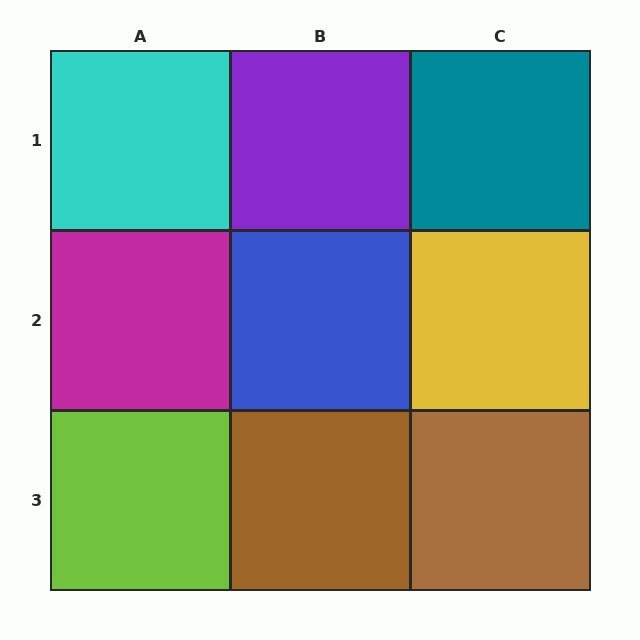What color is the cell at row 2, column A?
Magenta.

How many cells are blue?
1 cell is blue.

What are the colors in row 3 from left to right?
Lime, brown, brown.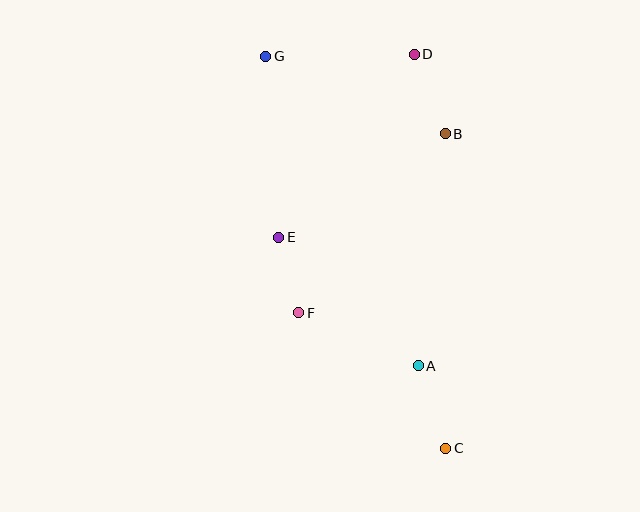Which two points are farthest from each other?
Points C and G are farthest from each other.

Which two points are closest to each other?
Points E and F are closest to each other.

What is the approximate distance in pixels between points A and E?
The distance between A and E is approximately 190 pixels.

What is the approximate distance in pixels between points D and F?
The distance between D and F is approximately 283 pixels.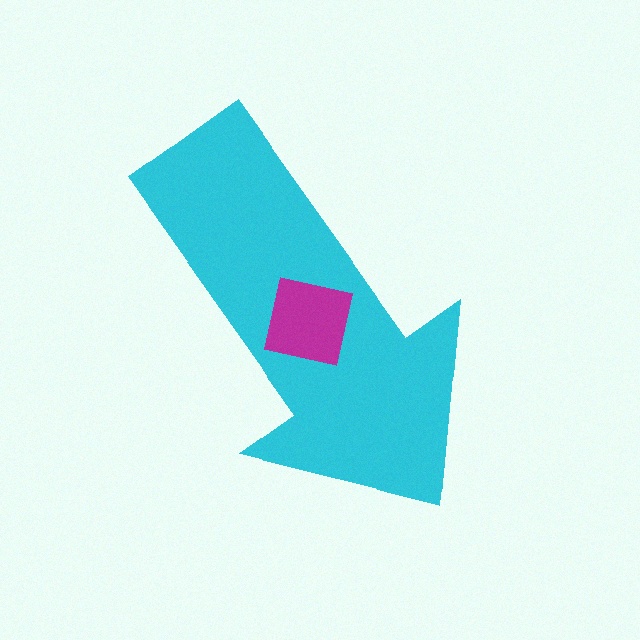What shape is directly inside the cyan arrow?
The magenta square.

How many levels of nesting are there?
2.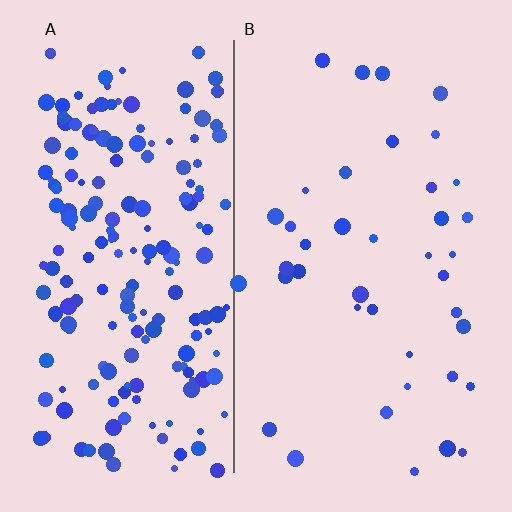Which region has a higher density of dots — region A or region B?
A (the left).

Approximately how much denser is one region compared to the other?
Approximately 4.7× — region A over region B.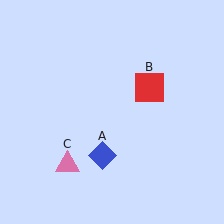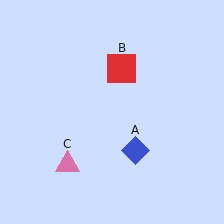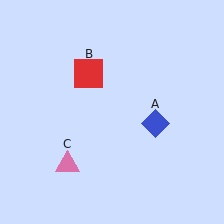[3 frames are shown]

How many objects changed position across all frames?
2 objects changed position: blue diamond (object A), red square (object B).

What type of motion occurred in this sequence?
The blue diamond (object A), red square (object B) rotated counterclockwise around the center of the scene.